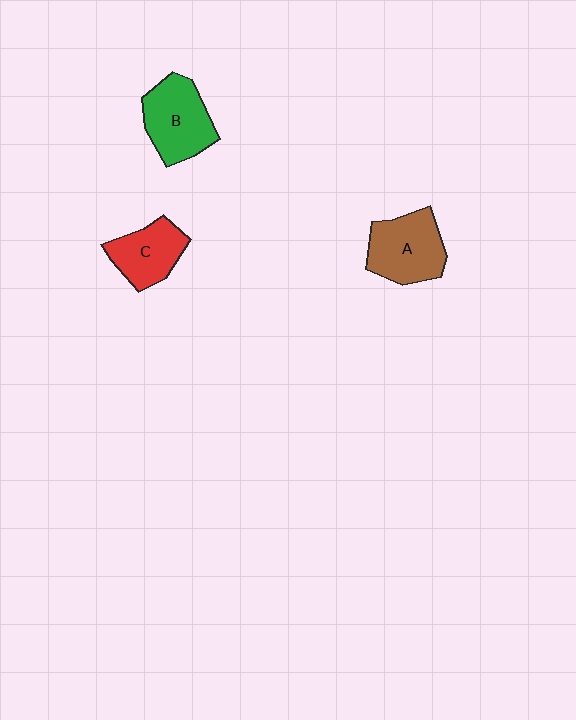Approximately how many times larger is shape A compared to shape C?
Approximately 1.3 times.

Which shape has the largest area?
Shape B (green).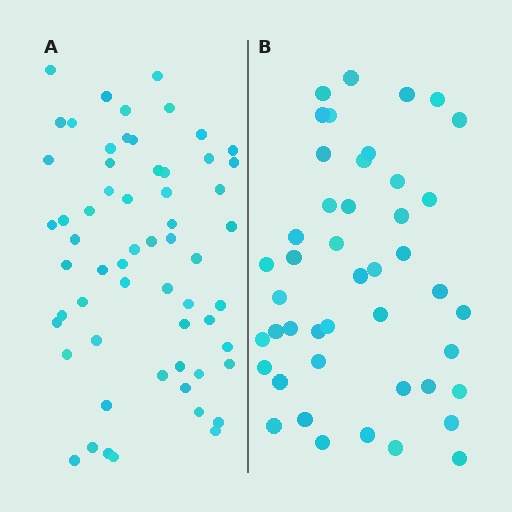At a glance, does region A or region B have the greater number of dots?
Region A (the left region) has more dots.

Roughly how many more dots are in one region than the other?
Region A has approximately 15 more dots than region B.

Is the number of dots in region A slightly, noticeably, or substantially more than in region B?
Region A has noticeably more, but not dramatically so. The ratio is roughly 1.3 to 1.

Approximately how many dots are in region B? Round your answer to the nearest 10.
About 40 dots. (The exact count is 45, which rounds to 40.)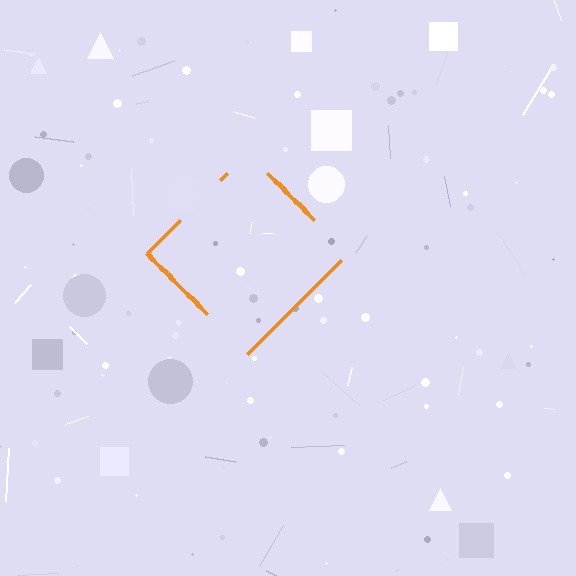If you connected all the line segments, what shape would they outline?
They would outline a diamond.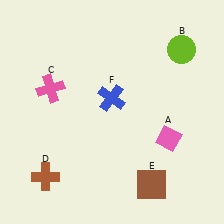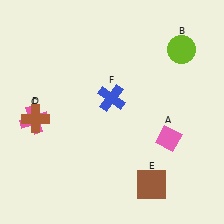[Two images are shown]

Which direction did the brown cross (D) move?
The brown cross (D) moved up.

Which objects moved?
The objects that moved are: the pink cross (C), the brown cross (D).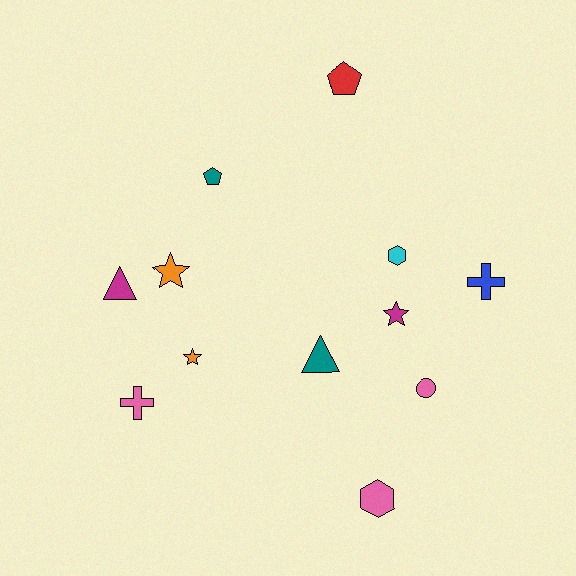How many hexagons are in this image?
There are 2 hexagons.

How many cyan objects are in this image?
There is 1 cyan object.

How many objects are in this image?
There are 12 objects.